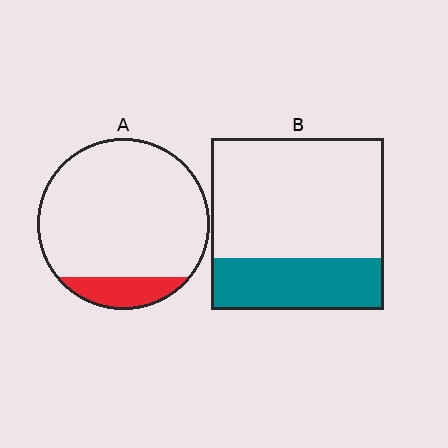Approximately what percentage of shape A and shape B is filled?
A is approximately 15% and B is approximately 30%.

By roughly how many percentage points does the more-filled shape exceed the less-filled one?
By roughly 15 percentage points (B over A).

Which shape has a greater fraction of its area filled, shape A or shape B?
Shape B.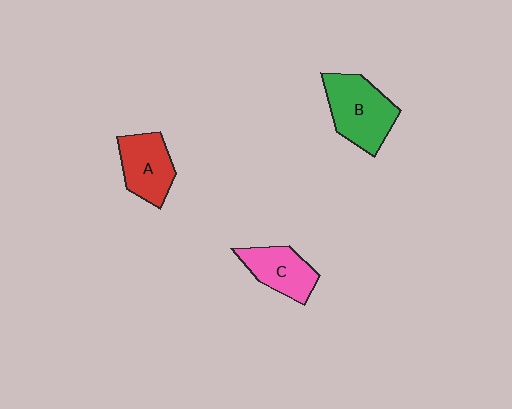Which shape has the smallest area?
Shape C (pink).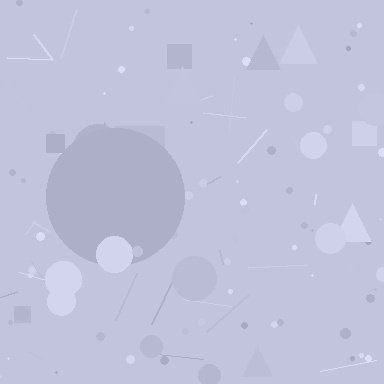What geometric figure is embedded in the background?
A circle is embedded in the background.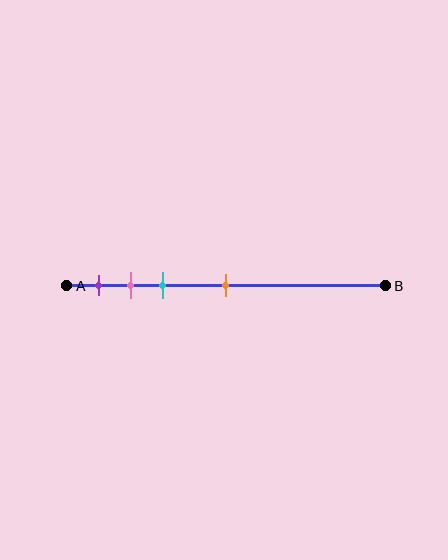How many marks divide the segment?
There are 4 marks dividing the segment.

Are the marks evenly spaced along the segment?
No, the marks are not evenly spaced.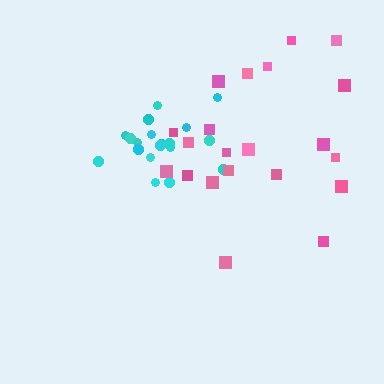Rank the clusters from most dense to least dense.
cyan, pink.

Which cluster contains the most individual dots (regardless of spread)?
Pink (21).